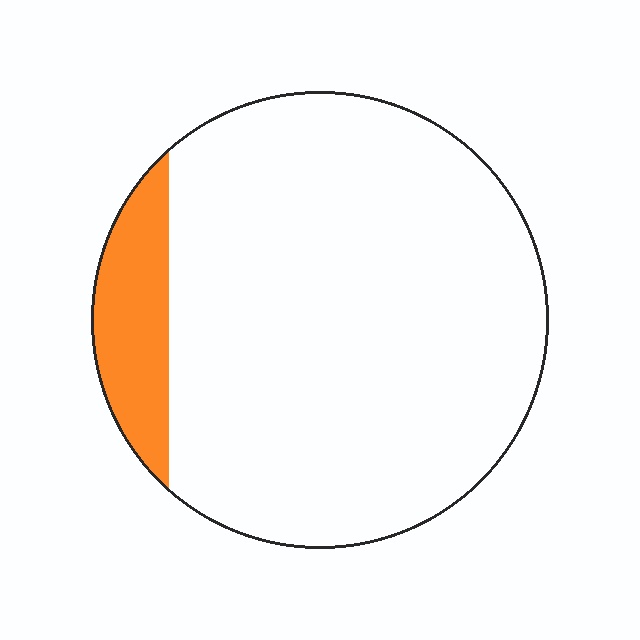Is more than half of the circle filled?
No.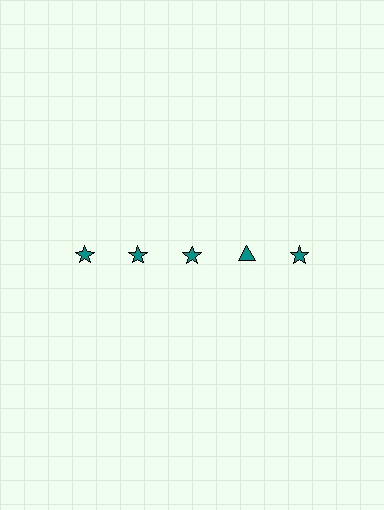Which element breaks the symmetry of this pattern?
The teal triangle in the top row, second from right column breaks the symmetry. All other shapes are teal stars.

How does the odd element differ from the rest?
It has a different shape: triangle instead of star.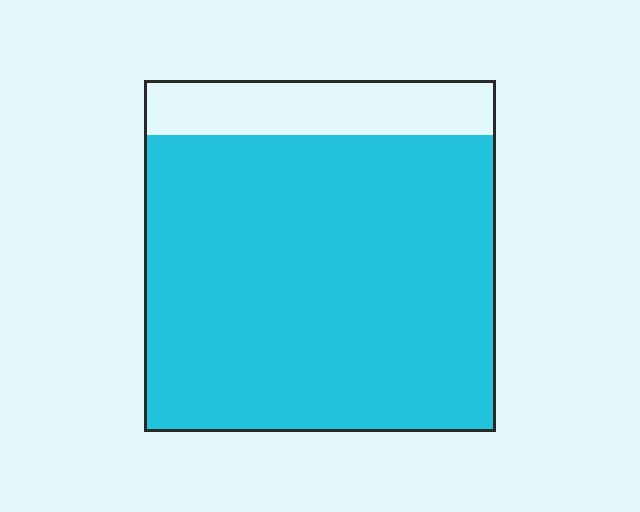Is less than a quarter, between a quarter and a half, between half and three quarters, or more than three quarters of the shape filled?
More than three quarters.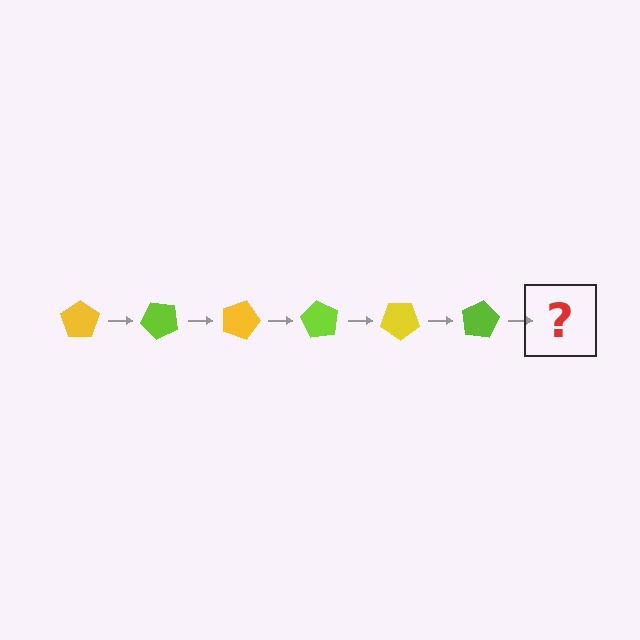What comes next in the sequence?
The next element should be a yellow pentagon, rotated 270 degrees from the start.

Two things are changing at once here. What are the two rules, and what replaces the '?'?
The two rules are that it rotates 45 degrees each step and the color cycles through yellow and lime. The '?' should be a yellow pentagon, rotated 270 degrees from the start.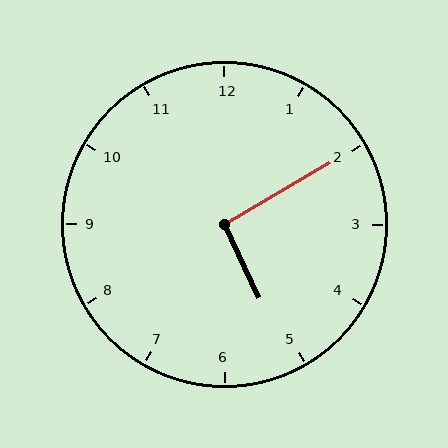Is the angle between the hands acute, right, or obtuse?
It is right.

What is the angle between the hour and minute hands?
Approximately 95 degrees.